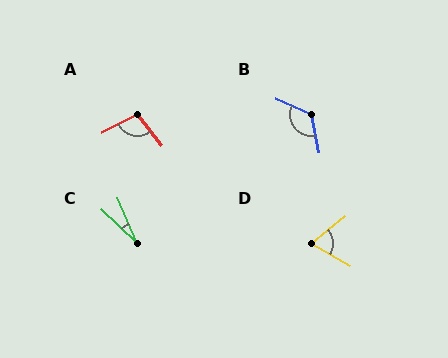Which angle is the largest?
B, at approximately 125 degrees.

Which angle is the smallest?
C, at approximately 23 degrees.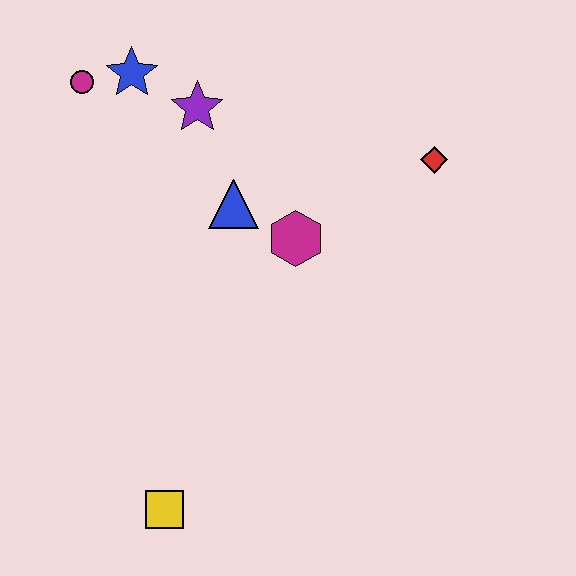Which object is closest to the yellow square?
The magenta hexagon is closest to the yellow square.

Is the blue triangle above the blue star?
No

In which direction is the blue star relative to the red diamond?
The blue star is to the left of the red diamond.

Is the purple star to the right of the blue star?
Yes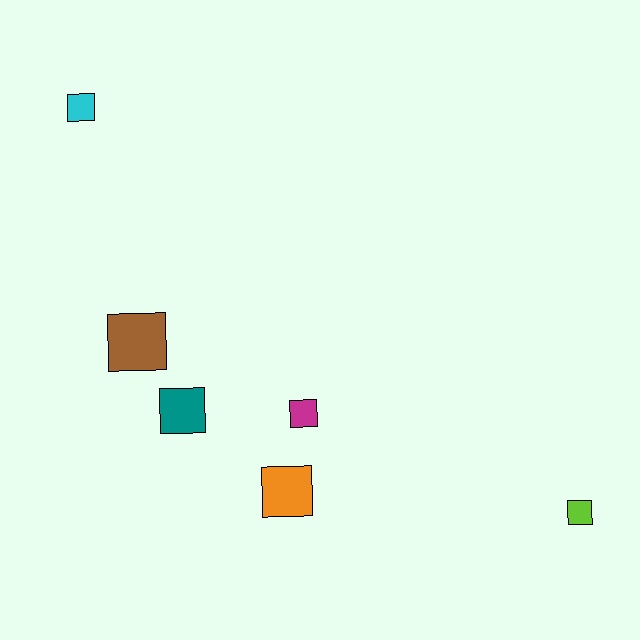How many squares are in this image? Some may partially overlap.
There are 6 squares.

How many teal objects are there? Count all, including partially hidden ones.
There is 1 teal object.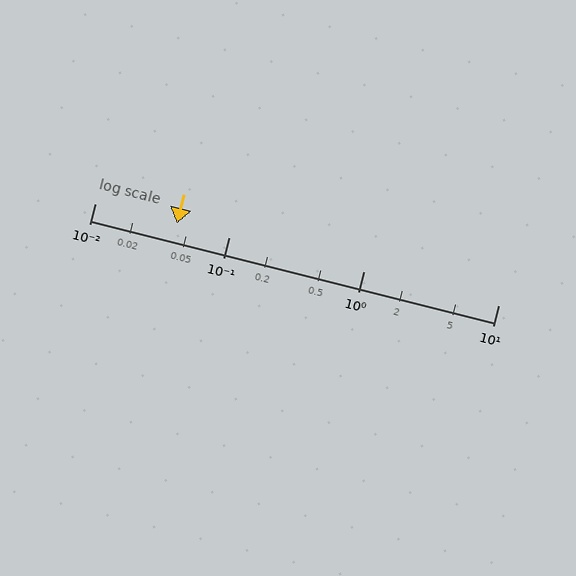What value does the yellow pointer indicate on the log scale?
The pointer indicates approximately 0.041.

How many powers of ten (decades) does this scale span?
The scale spans 3 decades, from 0.01 to 10.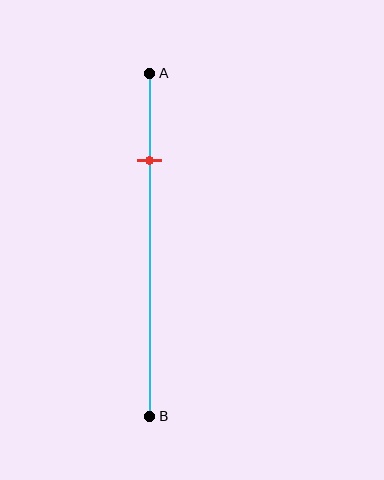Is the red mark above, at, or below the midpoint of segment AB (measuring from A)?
The red mark is above the midpoint of segment AB.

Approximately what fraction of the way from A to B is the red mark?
The red mark is approximately 25% of the way from A to B.